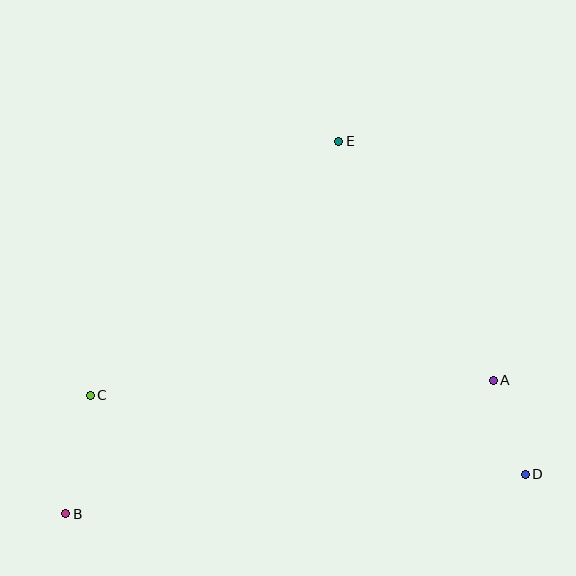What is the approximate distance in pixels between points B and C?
The distance between B and C is approximately 121 pixels.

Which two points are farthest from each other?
Points B and E are farthest from each other.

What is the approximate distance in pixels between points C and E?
The distance between C and E is approximately 355 pixels.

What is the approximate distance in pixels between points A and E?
The distance between A and E is approximately 285 pixels.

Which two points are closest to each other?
Points A and D are closest to each other.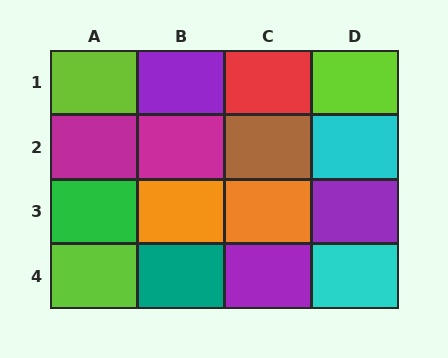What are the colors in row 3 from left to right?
Green, orange, orange, purple.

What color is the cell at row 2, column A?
Magenta.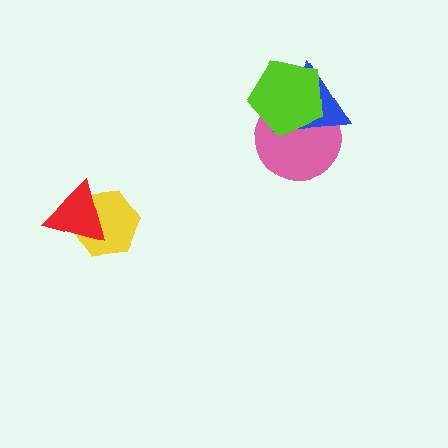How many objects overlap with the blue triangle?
2 objects overlap with the blue triangle.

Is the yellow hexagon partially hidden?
Yes, it is partially covered by another shape.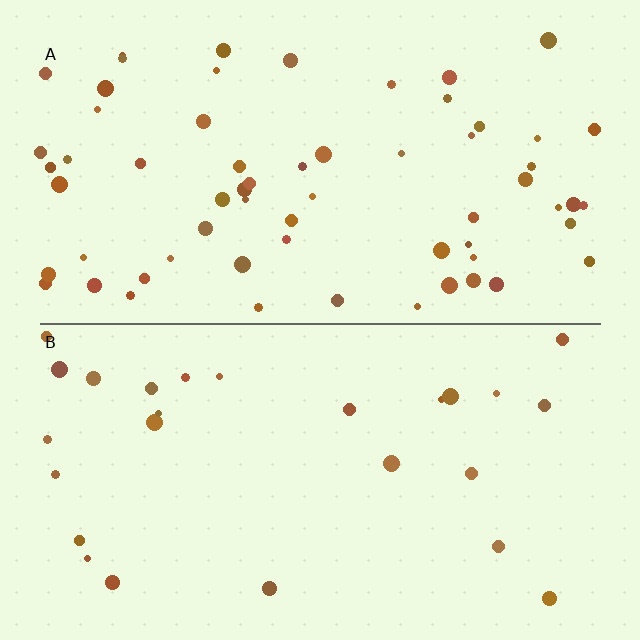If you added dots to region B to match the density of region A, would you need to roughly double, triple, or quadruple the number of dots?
Approximately double.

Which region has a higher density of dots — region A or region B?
A (the top).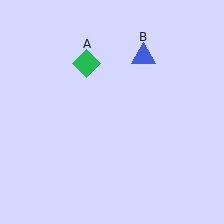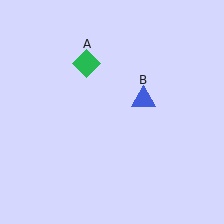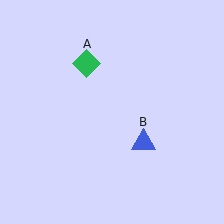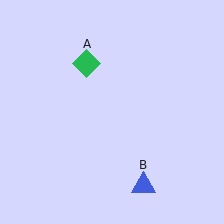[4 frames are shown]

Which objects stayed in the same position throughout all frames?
Green diamond (object A) remained stationary.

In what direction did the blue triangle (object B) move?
The blue triangle (object B) moved down.